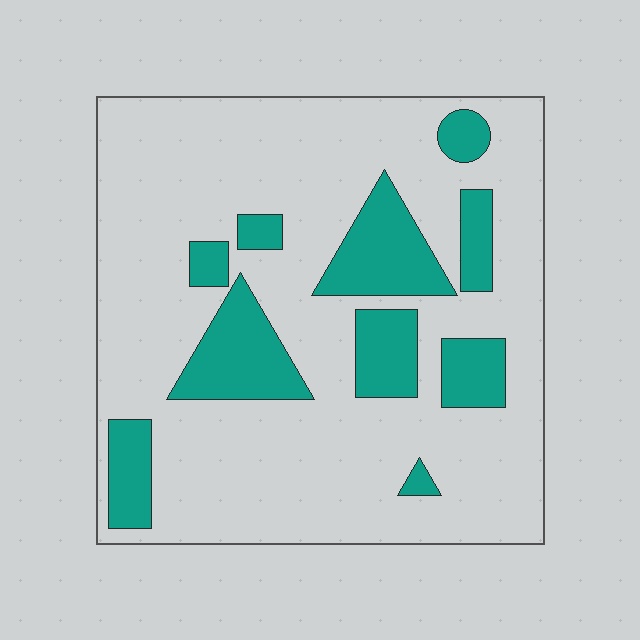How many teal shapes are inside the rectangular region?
10.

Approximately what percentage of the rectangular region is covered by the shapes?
Approximately 20%.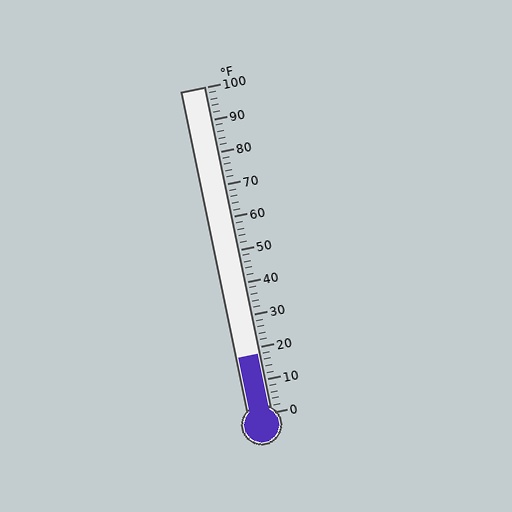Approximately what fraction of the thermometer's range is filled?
The thermometer is filled to approximately 20% of its range.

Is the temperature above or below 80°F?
The temperature is below 80°F.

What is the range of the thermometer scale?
The thermometer scale ranges from 0°F to 100°F.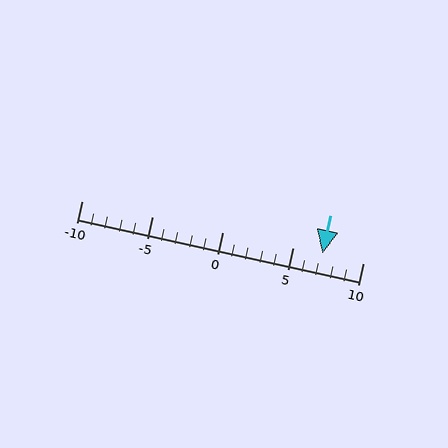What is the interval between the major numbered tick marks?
The major tick marks are spaced 5 units apart.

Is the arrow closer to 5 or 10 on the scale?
The arrow is closer to 5.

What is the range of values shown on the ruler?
The ruler shows values from -10 to 10.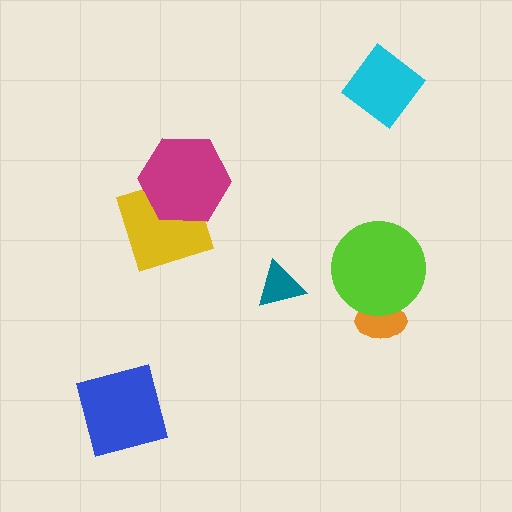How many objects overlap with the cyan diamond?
0 objects overlap with the cyan diamond.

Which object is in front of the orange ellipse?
The lime circle is in front of the orange ellipse.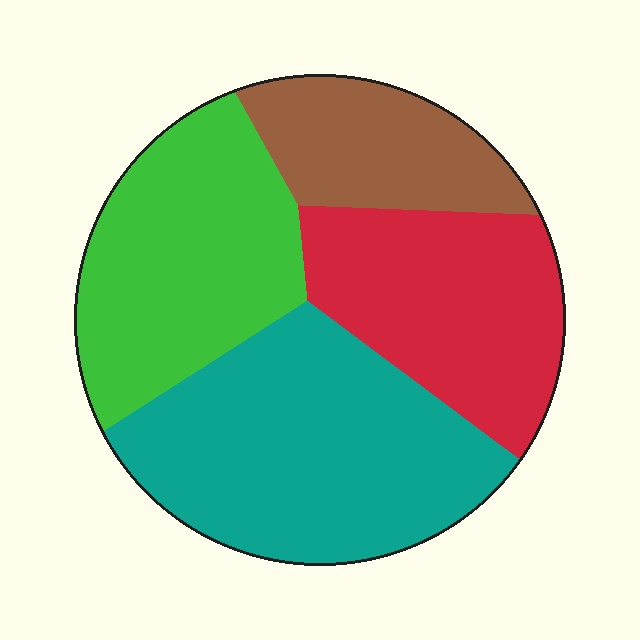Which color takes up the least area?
Brown, at roughly 15%.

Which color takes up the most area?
Teal, at roughly 35%.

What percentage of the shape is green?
Green covers around 25% of the shape.